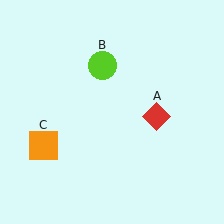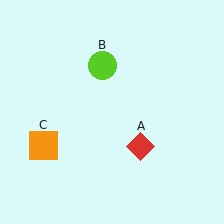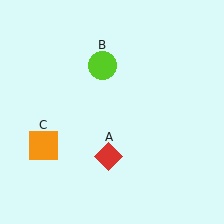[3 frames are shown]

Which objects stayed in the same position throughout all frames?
Lime circle (object B) and orange square (object C) remained stationary.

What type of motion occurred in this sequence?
The red diamond (object A) rotated clockwise around the center of the scene.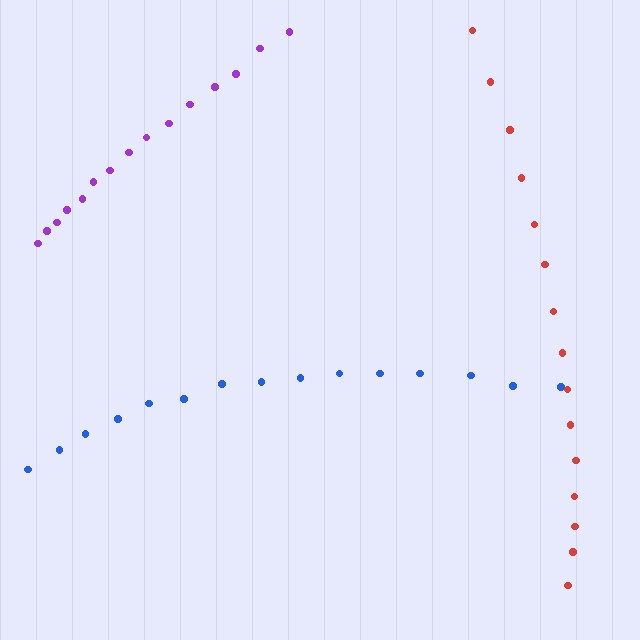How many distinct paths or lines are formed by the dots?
There are 3 distinct paths.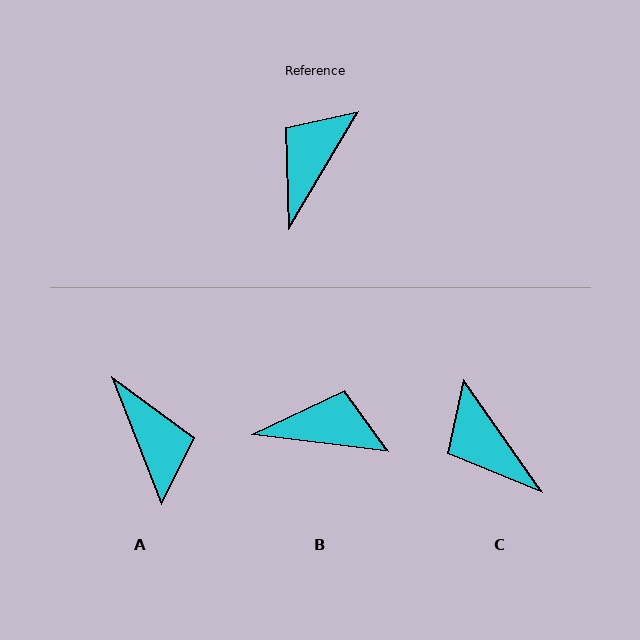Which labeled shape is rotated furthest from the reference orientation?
A, about 128 degrees away.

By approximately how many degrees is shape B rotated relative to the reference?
Approximately 66 degrees clockwise.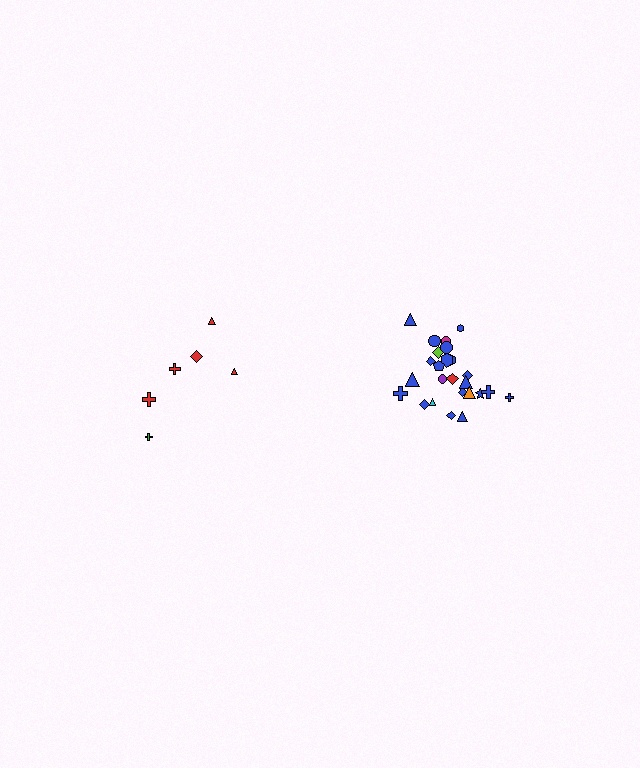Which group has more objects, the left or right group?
The right group.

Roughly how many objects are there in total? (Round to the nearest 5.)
Roughly 30 objects in total.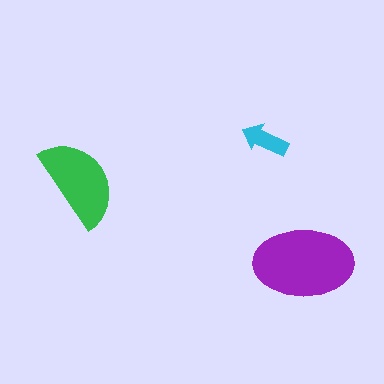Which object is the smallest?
The cyan arrow.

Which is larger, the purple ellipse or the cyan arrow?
The purple ellipse.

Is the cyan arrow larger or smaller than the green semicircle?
Smaller.